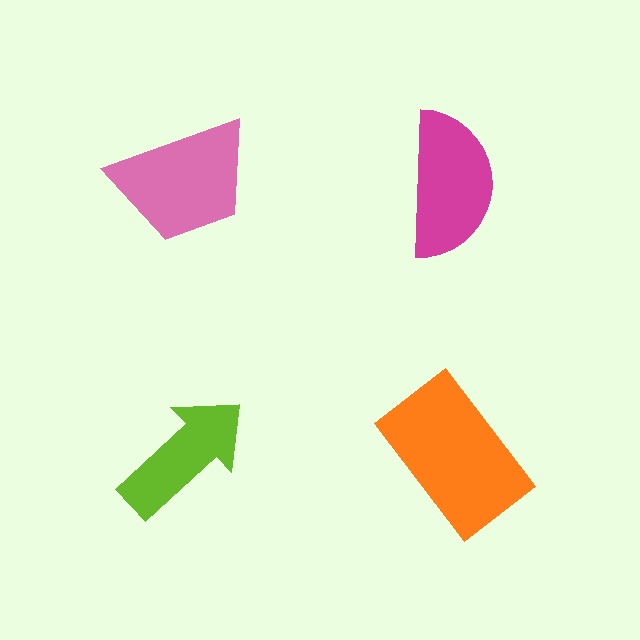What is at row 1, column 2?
A magenta semicircle.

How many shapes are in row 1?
2 shapes.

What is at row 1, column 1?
A pink trapezoid.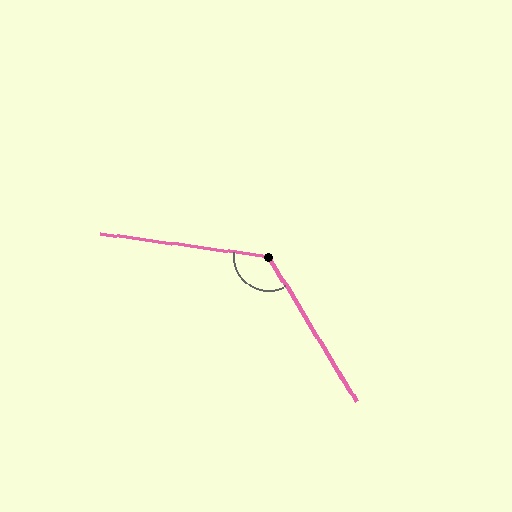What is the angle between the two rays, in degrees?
Approximately 129 degrees.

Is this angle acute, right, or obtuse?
It is obtuse.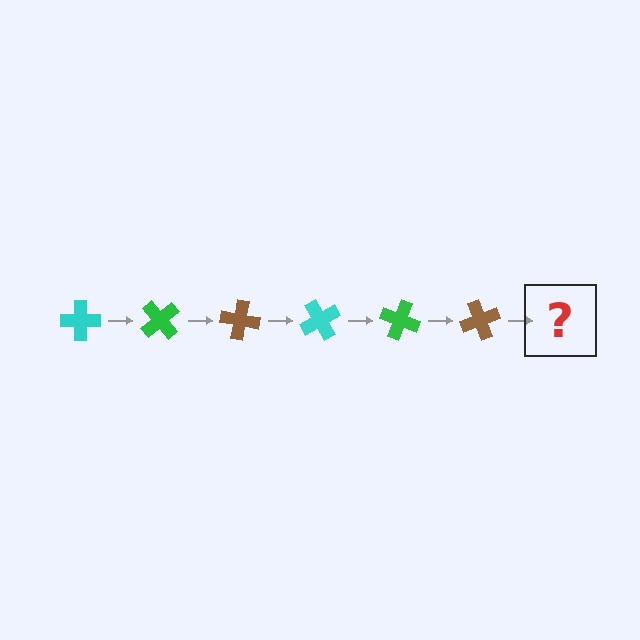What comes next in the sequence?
The next element should be a cyan cross, rotated 300 degrees from the start.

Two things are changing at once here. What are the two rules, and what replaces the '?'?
The two rules are that it rotates 50 degrees each step and the color cycles through cyan, green, and brown. The '?' should be a cyan cross, rotated 300 degrees from the start.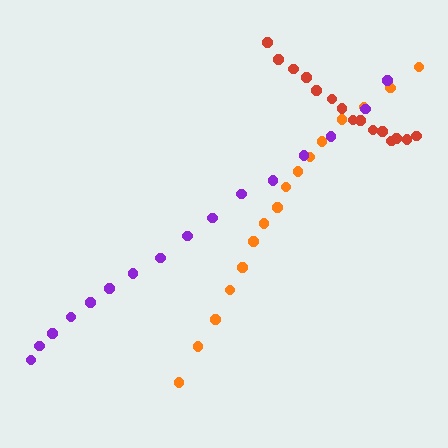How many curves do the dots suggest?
There are 3 distinct paths.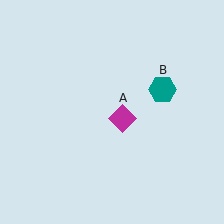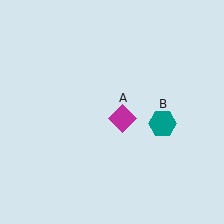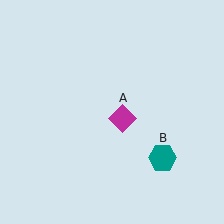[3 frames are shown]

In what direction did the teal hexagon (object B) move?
The teal hexagon (object B) moved down.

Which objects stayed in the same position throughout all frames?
Magenta diamond (object A) remained stationary.